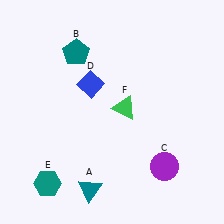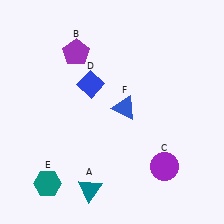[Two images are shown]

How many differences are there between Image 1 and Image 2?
There are 2 differences between the two images.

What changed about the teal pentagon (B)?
In Image 1, B is teal. In Image 2, it changed to purple.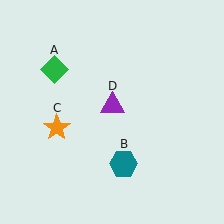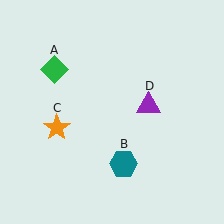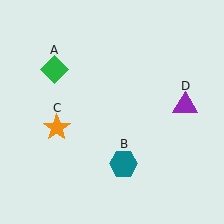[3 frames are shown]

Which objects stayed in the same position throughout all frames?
Green diamond (object A) and teal hexagon (object B) and orange star (object C) remained stationary.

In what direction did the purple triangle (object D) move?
The purple triangle (object D) moved right.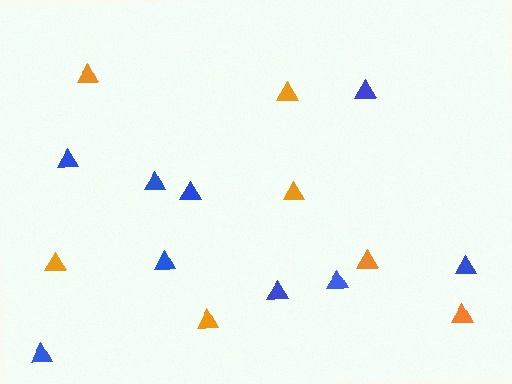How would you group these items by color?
There are 2 groups: one group of orange triangles (7) and one group of blue triangles (9).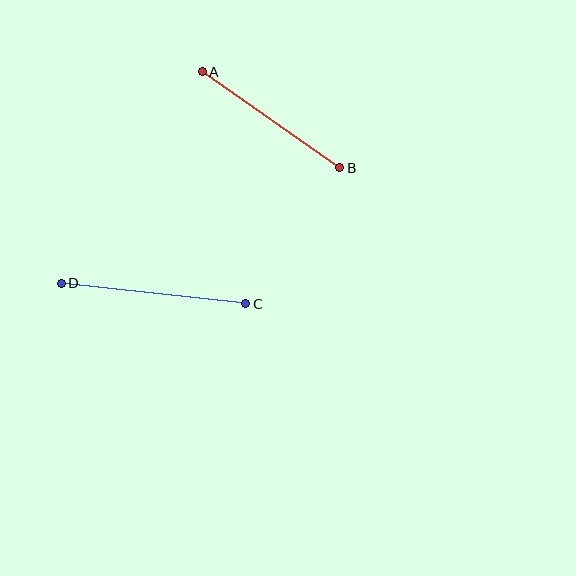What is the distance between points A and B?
The distance is approximately 168 pixels.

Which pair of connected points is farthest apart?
Points C and D are farthest apart.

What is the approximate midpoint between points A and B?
The midpoint is at approximately (271, 120) pixels.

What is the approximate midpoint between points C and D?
The midpoint is at approximately (154, 293) pixels.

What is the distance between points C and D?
The distance is approximately 186 pixels.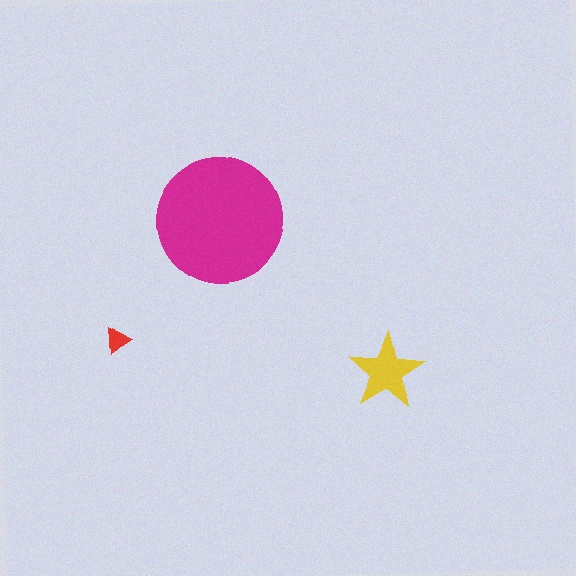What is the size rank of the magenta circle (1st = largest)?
1st.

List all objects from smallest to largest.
The red triangle, the yellow star, the magenta circle.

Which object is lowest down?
The yellow star is bottommost.